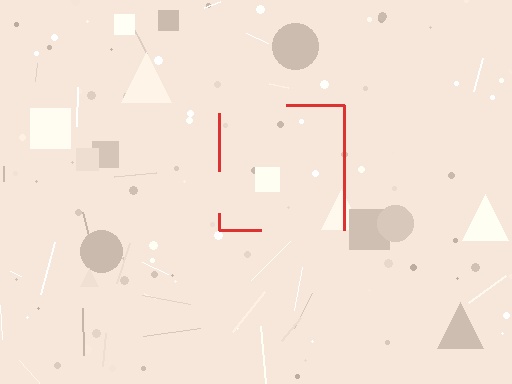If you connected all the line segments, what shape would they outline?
They would outline a square.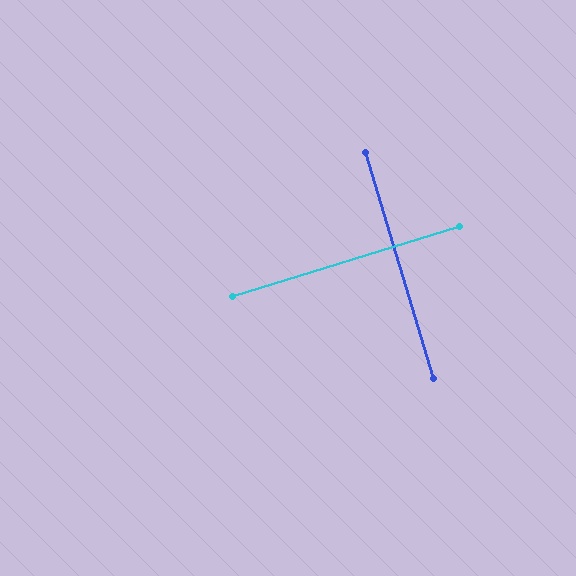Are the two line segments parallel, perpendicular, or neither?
Perpendicular — they meet at approximately 89°.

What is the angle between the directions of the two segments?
Approximately 89 degrees.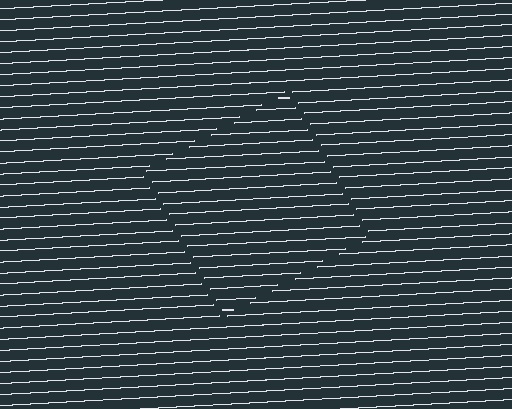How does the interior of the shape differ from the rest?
The interior of the shape contains the same grating, shifted by half a period — the contour is defined by the phase discontinuity where line-ends from the inner and outer gratings abut.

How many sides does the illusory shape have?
4 sides — the line-ends trace a square.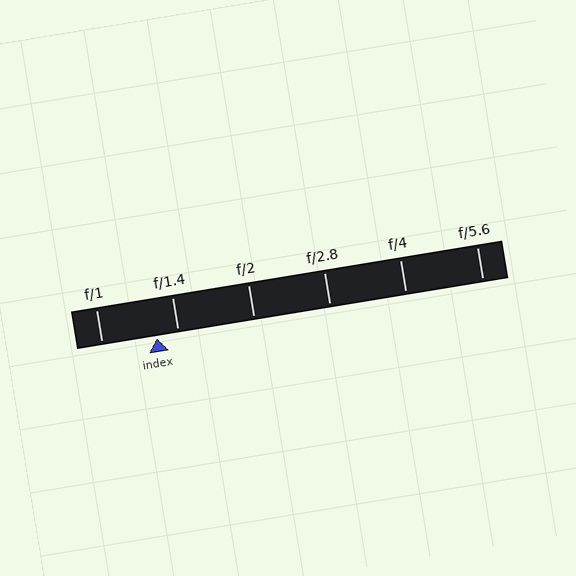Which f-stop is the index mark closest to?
The index mark is closest to f/1.4.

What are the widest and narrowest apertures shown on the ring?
The widest aperture shown is f/1 and the narrowest is f/5.6.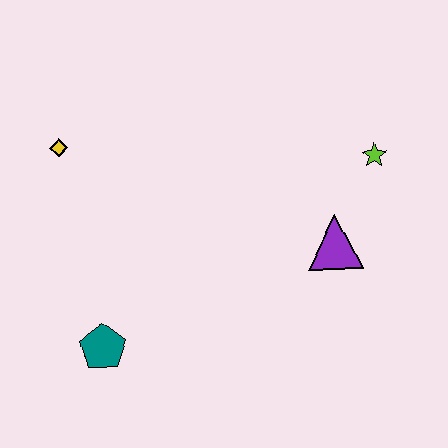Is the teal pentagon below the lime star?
Yes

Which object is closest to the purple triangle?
The lime star is closest to the purple triangle.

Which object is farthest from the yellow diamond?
The lime star is farthest from the yellow diamond.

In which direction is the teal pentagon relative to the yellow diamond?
The teal pentagon is below the yellow diamond.